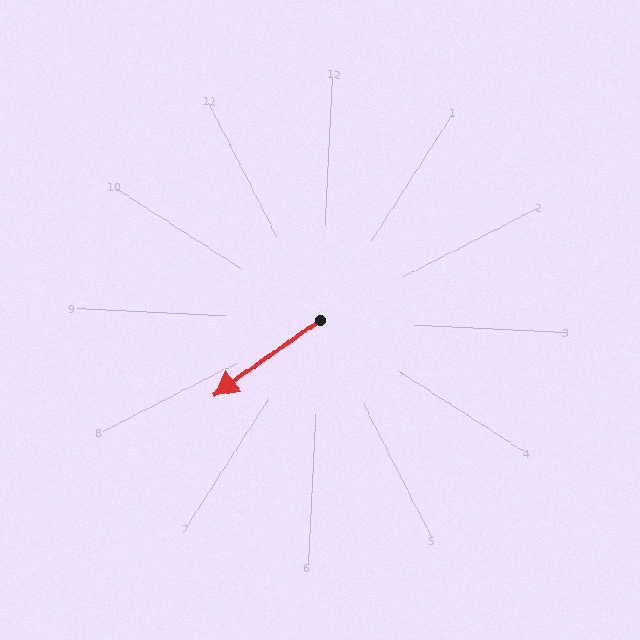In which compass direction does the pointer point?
Southwest.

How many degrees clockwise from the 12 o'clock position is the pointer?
Approximately 232 degrees.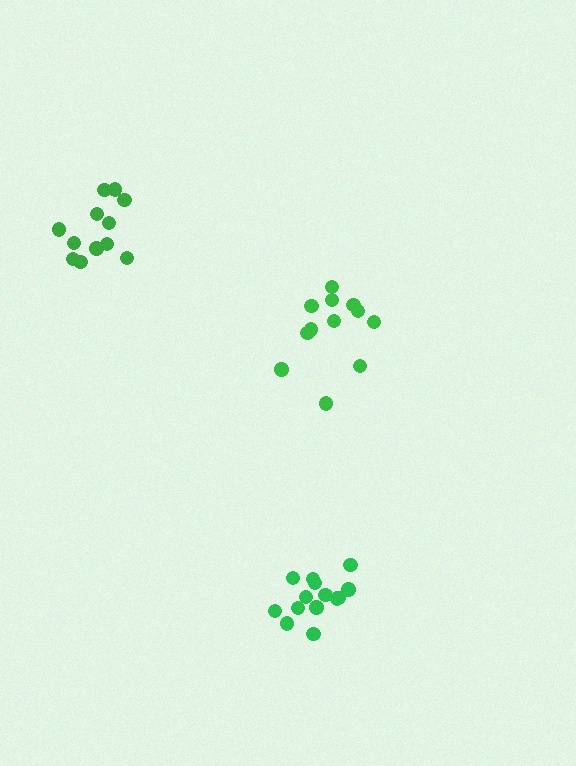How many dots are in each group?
Group 1: 12 dots, Group 2: 12 dots, Group 3: 14 dots (38 total).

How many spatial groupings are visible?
There are 3 spatial groupings.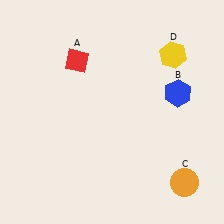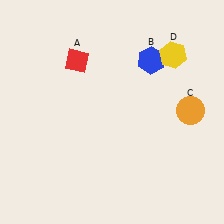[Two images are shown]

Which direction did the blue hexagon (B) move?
The blue hexagon (B) moved up.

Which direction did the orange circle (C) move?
The orange circle (C) moved up.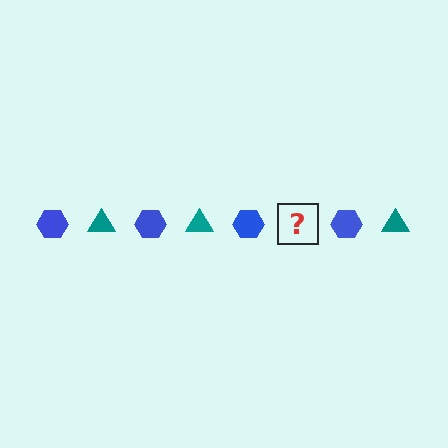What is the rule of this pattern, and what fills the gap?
The rule is that the pattern alternates between blue hexagon and teal triangle. The gap should be filled with a teal triangle.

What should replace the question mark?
The question mark should be replaced with a teal triangle.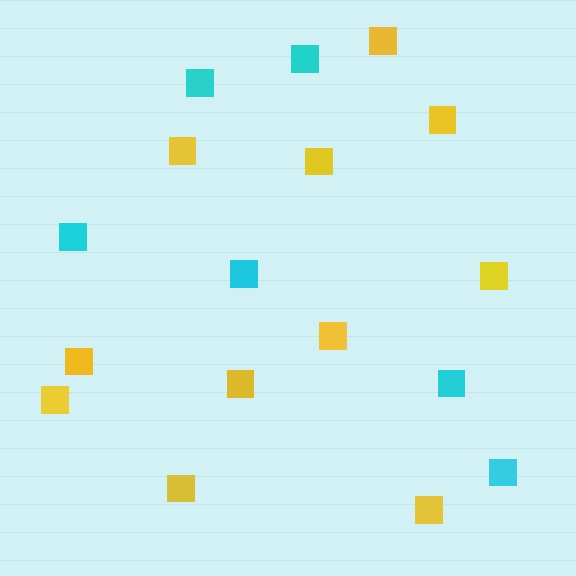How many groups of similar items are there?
There are 2 groups: one group of yellow squares (11) and one group of cyan squares (6).